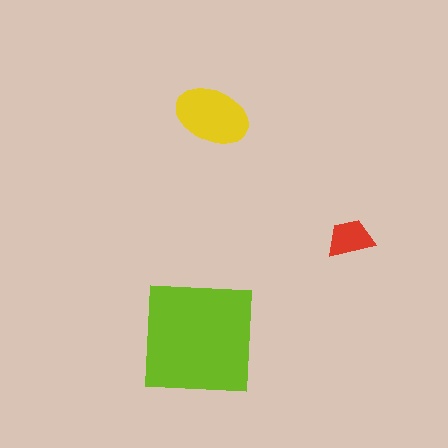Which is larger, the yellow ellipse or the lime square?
The lime square.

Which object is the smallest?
The red trapezoid.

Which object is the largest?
The lime square.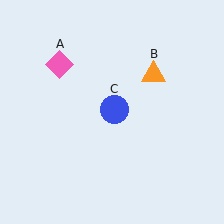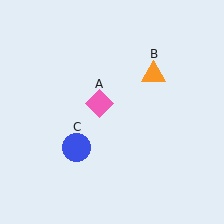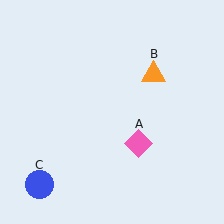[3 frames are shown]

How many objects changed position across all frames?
2 objects changed position: pink diamond (object A), blue circle (object C).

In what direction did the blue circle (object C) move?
The blue circle (object C) moved down and to the left.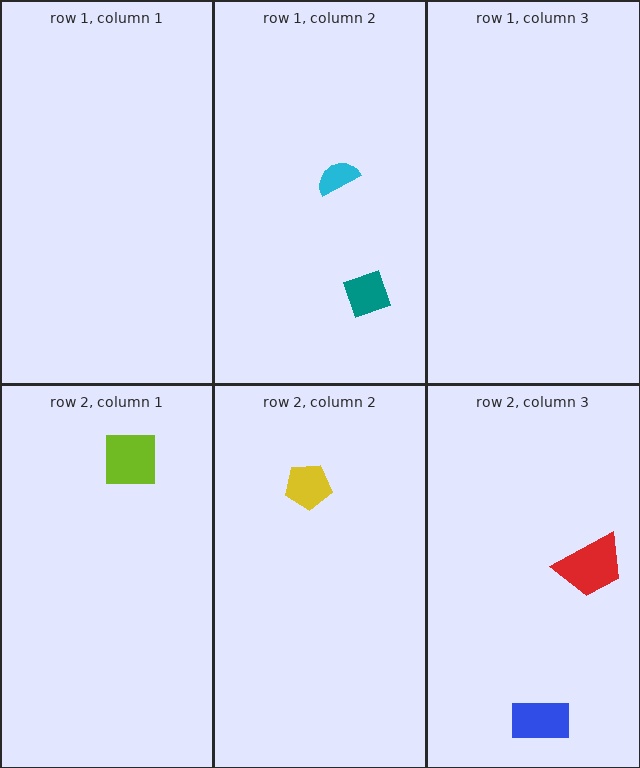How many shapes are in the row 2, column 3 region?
2.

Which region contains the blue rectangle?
The row 2, column 3 region.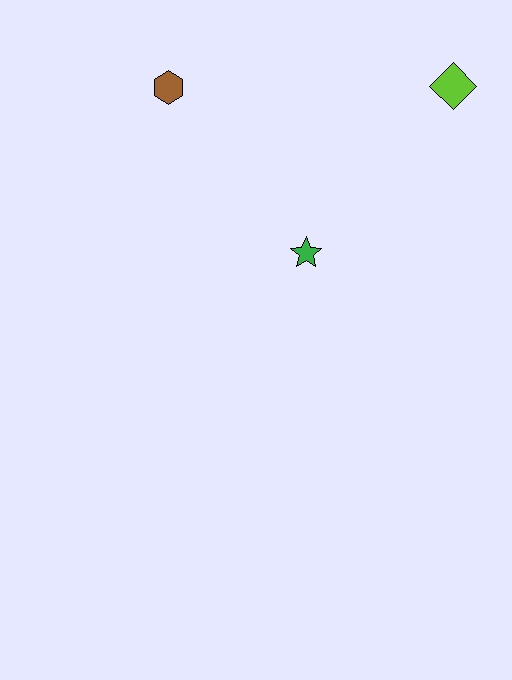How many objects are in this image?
There are 3 objects.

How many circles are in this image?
There are no circles.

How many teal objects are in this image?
There are no teal objects.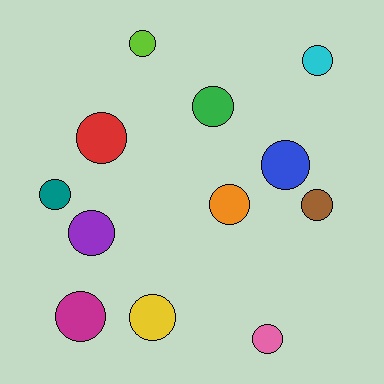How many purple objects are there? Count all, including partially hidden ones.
There is 1 purple object.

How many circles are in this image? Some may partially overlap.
There are 12 circles.